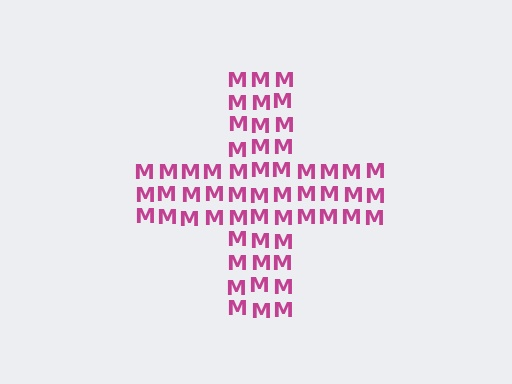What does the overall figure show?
The overall figure shows a cross.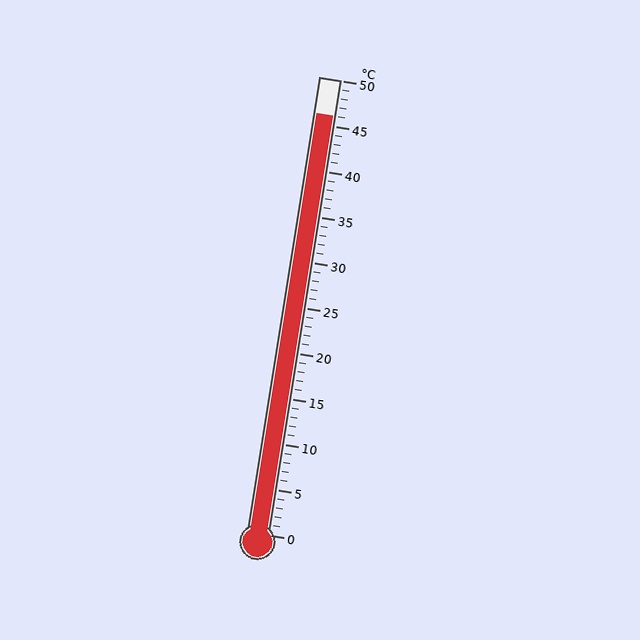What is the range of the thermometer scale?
The thermometer scale ranges from 0°C to 50°C.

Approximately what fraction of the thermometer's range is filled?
The thermometer is filled to approximately 90% of its range.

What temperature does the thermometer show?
The thermometer shows approximately 46°C.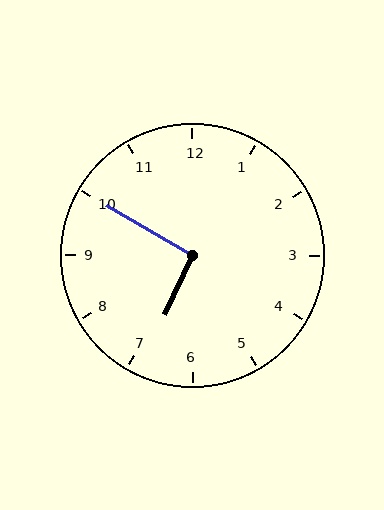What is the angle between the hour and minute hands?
Approximately 95 degrees.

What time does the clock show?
6:50.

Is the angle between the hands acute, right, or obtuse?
It is right.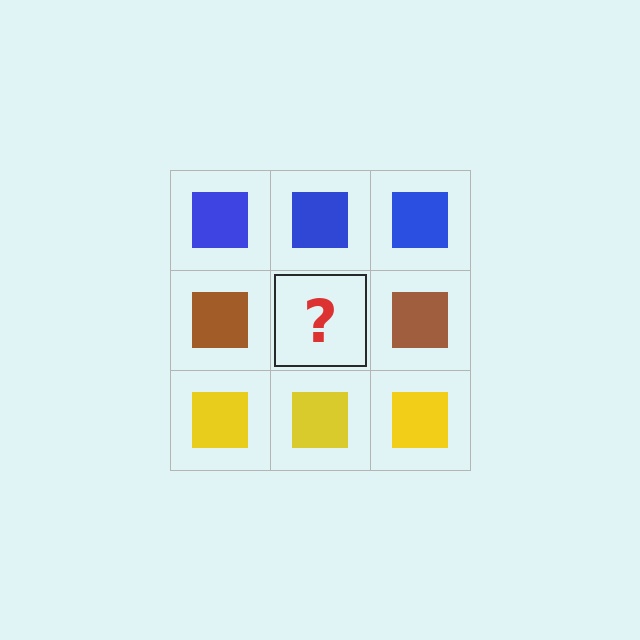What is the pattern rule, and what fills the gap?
The rule is that each row has a consistent color. The gap should be filled with a brown square.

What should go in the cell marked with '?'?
The missing cell should contain a brown square.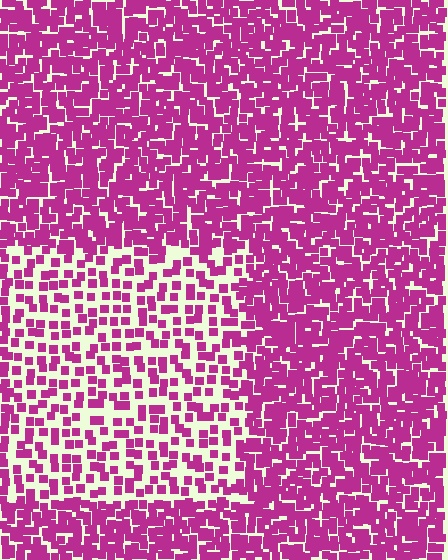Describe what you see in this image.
The image contains small magenta elements arranged at two different densities. A rectangle-shaped region is visible where the elements are less densely packed than the surrounding area.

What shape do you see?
I see a rectangle.